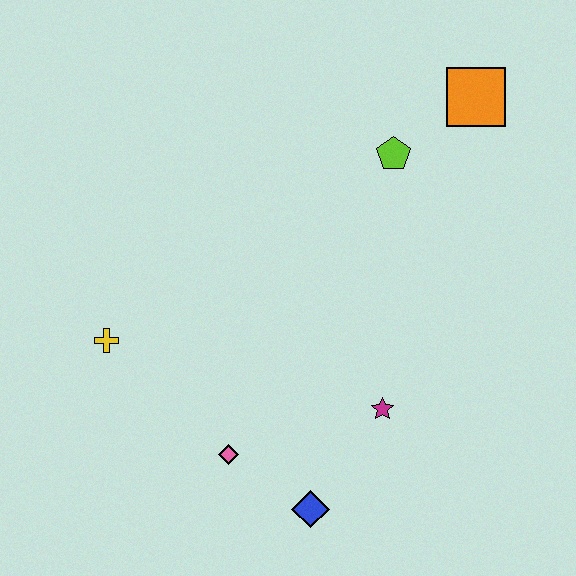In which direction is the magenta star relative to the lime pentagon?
The magenta star is below the lime pentagon.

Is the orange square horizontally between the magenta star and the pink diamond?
No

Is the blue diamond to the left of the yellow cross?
No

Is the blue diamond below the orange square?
Yes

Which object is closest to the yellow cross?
The pink diamond is closest to the yellow cross.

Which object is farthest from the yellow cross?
The orange square is farthest from the yellow cross.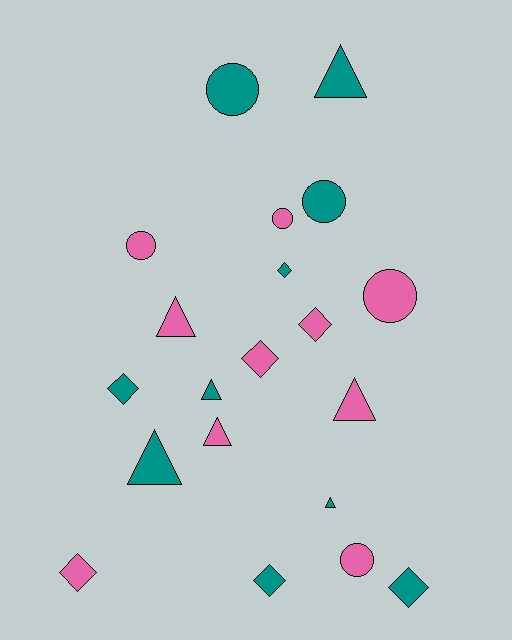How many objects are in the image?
There are 20 objects.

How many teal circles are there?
There are 2 teal circles.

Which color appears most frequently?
Pink, with 10 objects.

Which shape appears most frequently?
Diamond, with 7 objects.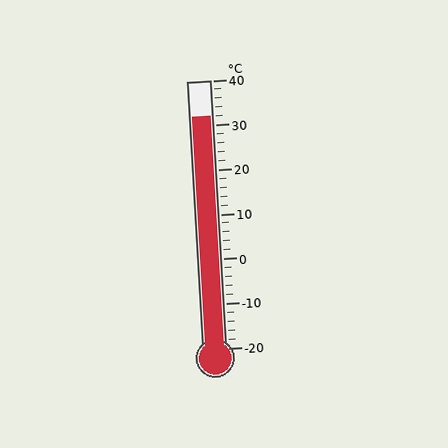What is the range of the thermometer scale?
The thermometer scale ranges from -20°C to 40°C.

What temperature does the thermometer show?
The thermometer shows approximately 32°C.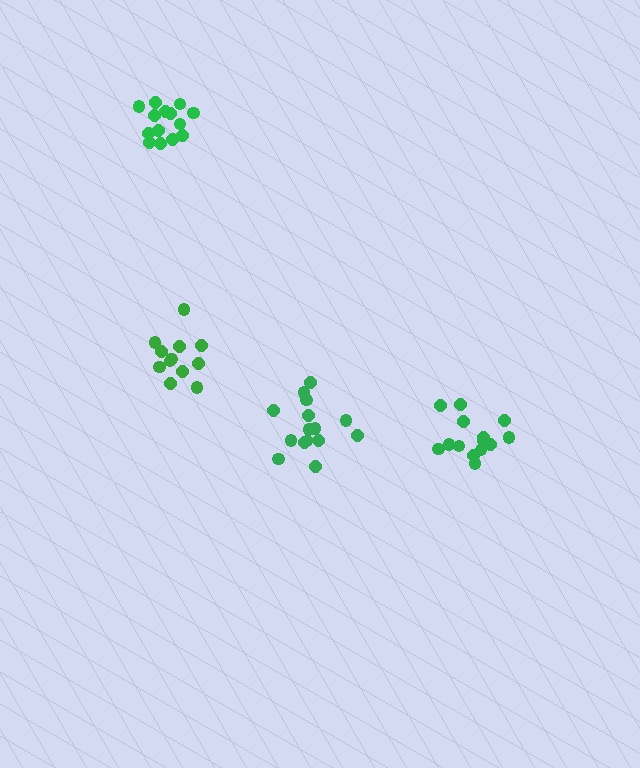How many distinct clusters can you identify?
There are 4 distinct clusters.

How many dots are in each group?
Group 1: 14 dots, Group 2: 12 dots, Group 3: 14 dots, Group 4: 15 dots (55 total).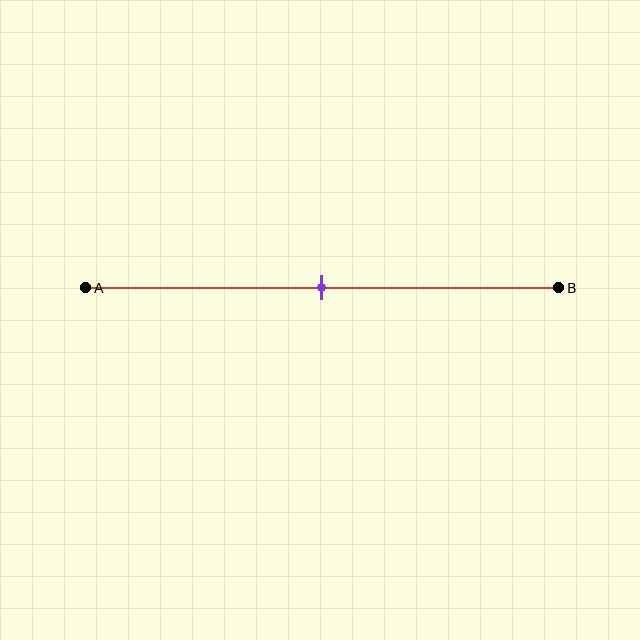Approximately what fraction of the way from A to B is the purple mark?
The purple mark is approximately 50% of the way from A to B.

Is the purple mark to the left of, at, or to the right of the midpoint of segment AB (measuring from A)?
The purple mark is approximately at the midpoint of segment AB.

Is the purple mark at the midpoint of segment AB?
Yes, the mark is approximately at the midpoint.